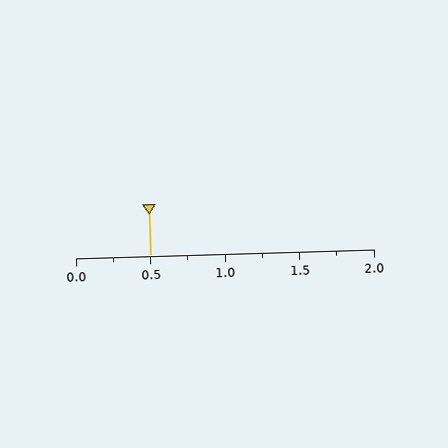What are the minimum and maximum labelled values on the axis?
The axis runs from 0.0 to 2.0.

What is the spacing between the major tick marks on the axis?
The major ticks are spaced 0.5 apart.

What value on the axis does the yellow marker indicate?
The marker indicates approximately 0.5.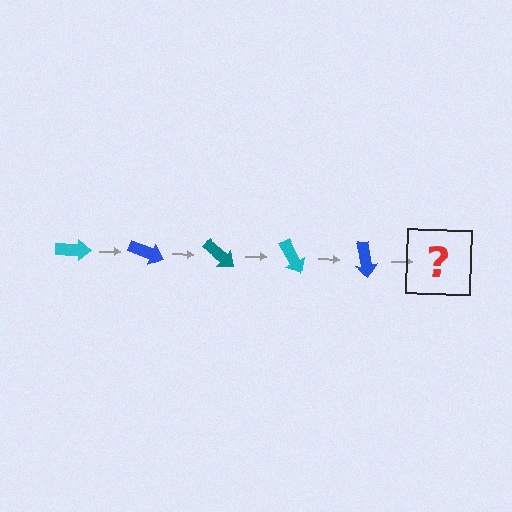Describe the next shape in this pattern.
It should be a teal arrow, rotated 100 degrees from the start.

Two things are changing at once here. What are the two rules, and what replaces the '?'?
The two rules are that it rotates 20 degrees each step and the color cycles through cyan, blue, and teal. The '?' should be a teal arrow, rotated 100 degrees from the start.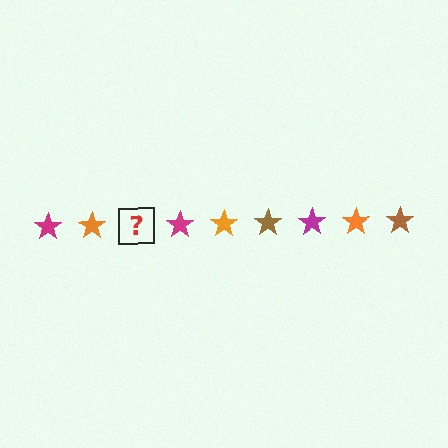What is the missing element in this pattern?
The missing element is a brown star.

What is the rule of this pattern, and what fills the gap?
The rule is that the pattern cycles through magenta, orange, brown stars. The gap should be filled with a brown star.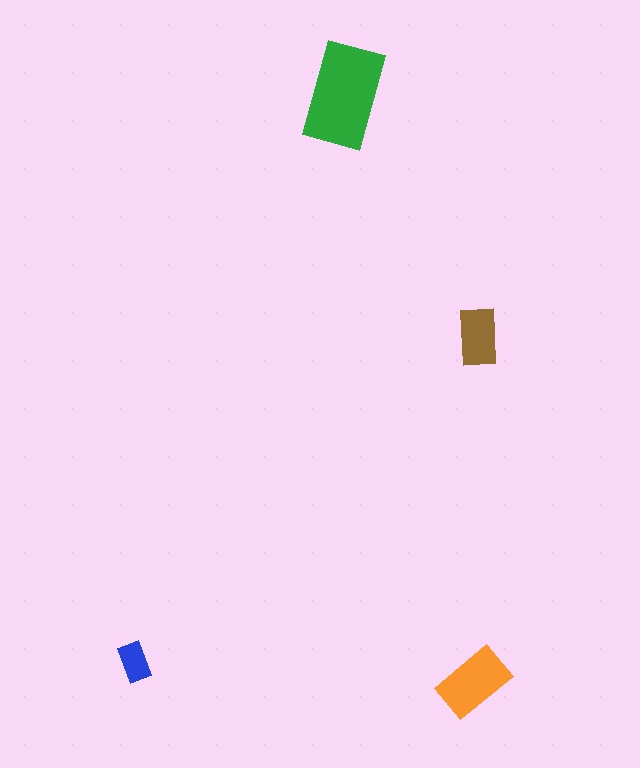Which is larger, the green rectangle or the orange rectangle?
The green one.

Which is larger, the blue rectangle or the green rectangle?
The green one.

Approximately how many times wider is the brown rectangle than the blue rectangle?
About 1.5 times wider.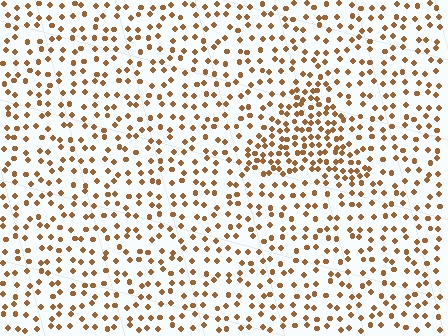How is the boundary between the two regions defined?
The boundary is defined by a change in element density (approximately 2.0x ratio). All elements are the same color, size, and shape.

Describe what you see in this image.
The image contains small brown elements arranged at two different densities. A triangle-shaped region is visible where the elements are more densely packed than the surrounding area.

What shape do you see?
I see a triangle.